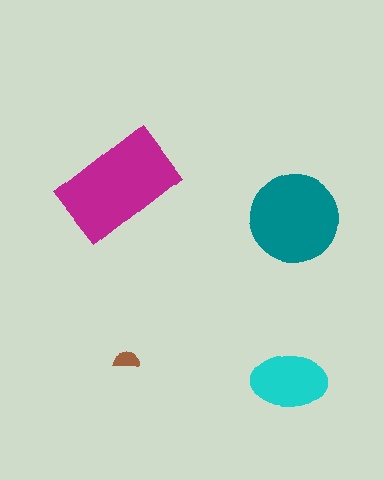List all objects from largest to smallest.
The magenta rectangle, the teal circle, the cyan ellipse, the brown semicircle.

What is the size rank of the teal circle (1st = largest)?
2nd.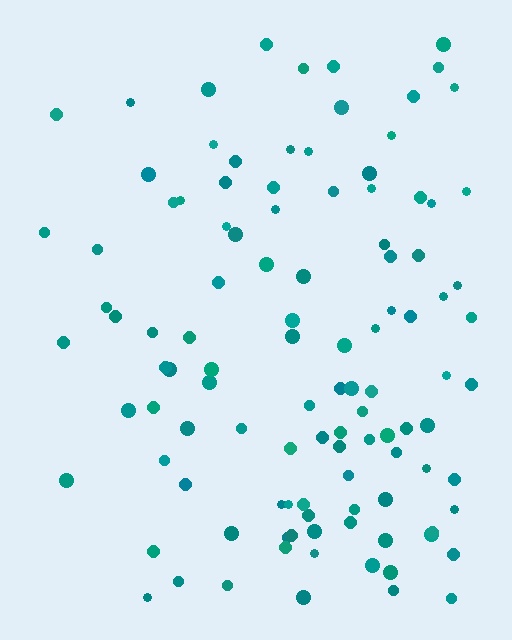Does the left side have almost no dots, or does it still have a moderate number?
Still a moderate number, just noticeably fewer than the right.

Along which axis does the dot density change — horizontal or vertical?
Horizontal.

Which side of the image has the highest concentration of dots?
The right.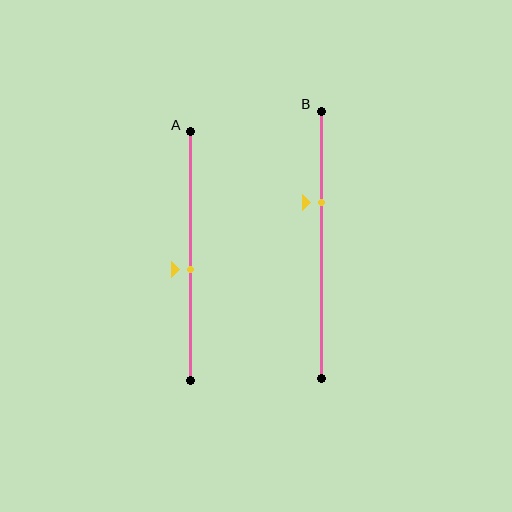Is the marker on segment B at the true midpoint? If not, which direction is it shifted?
No, the marker on segment B is shifted upward by about 16% of the segment length.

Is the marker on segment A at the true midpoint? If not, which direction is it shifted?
No, the marker on segment A is shifted downward by about 5% of the segment length.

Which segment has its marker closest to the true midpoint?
Segment A has its marker closest to the true midpoint.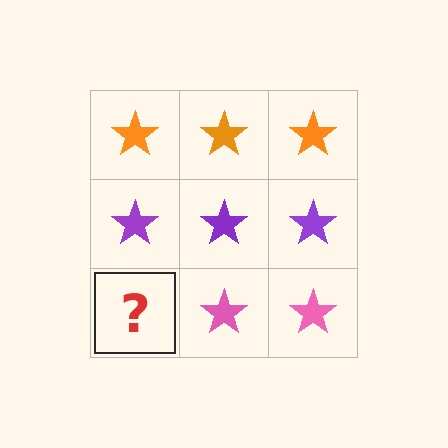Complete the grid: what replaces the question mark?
The question mark should be replaced with a pink star.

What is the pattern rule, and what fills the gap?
The rule is that each row has a consistent color. The gap should be filled with a pink star.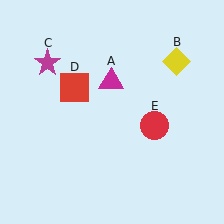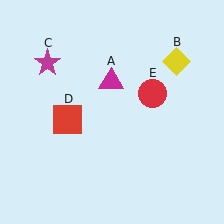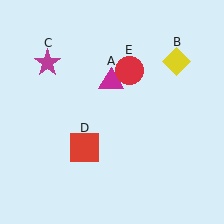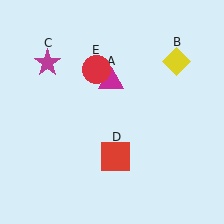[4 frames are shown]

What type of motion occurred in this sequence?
The red square (object D), red circle (object E) rotated counterclockwise around the center of the scene.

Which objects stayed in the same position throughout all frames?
Magenta triangle (object A) and yellow diamond (object B) and magenta star (object C) remained stationary.